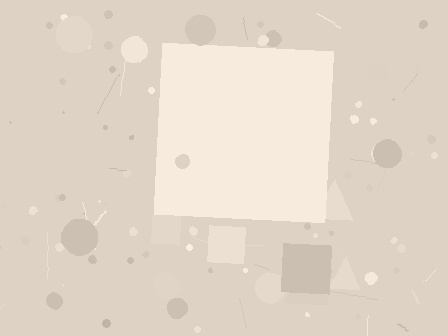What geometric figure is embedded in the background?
A square is embedded in the background.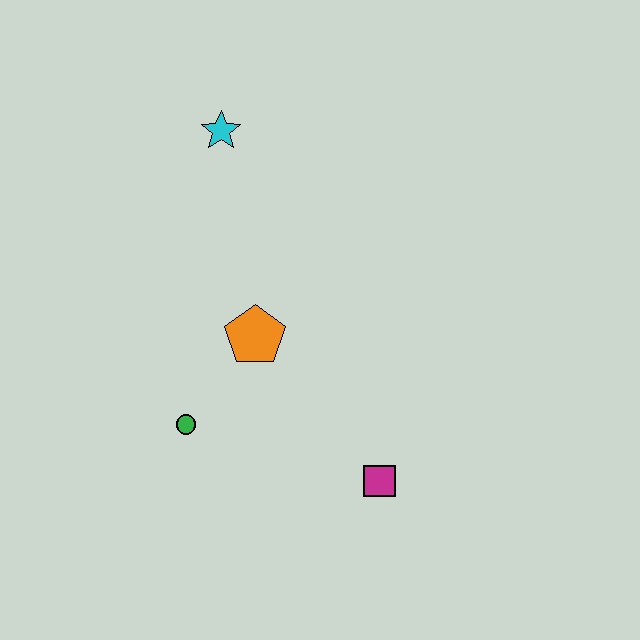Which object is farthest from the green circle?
The cyan star is farthest from the green circle.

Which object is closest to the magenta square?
The orange pentagon is closest to the magenta square.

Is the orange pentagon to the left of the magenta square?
Yes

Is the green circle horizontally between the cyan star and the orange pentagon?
No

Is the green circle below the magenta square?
No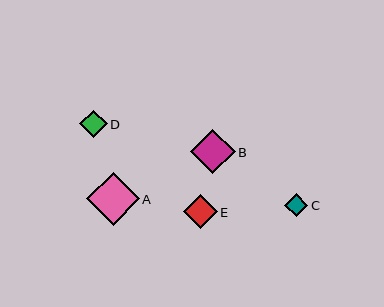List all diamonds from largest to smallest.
From largest to smallest: A, B, E, D, C.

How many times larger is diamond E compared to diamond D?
Diamond E is approximately 1.2 times the size of diamond D.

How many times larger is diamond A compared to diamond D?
Diamond A is approximately 1.9 times the size of diamond D.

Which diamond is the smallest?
Diamond C is the smallest with a size of approximately 23 pixels.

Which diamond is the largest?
Diamond A is the largest with a size of approximately 53 pixels.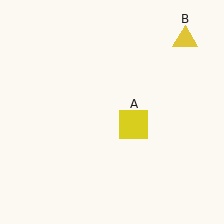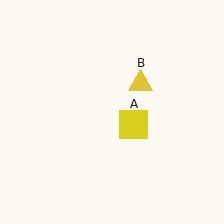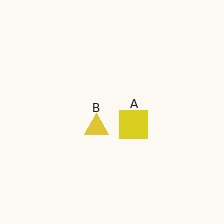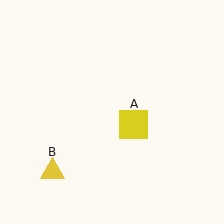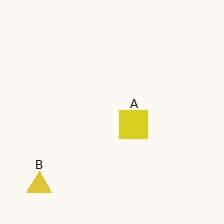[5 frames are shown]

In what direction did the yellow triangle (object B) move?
The yellow triangle (object B) moved down and to the left.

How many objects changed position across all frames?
1 object changed position: yellow triangle (object B).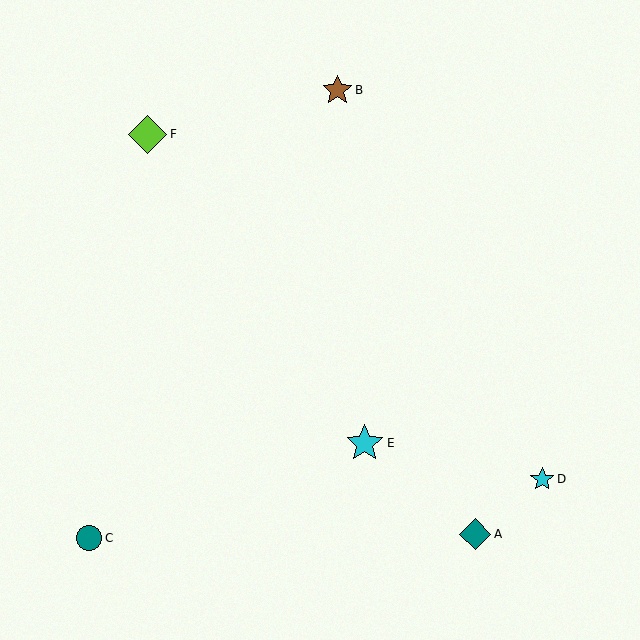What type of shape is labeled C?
Shape C is a teal circle.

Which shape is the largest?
The lime diamond (labeled F) is the largest.